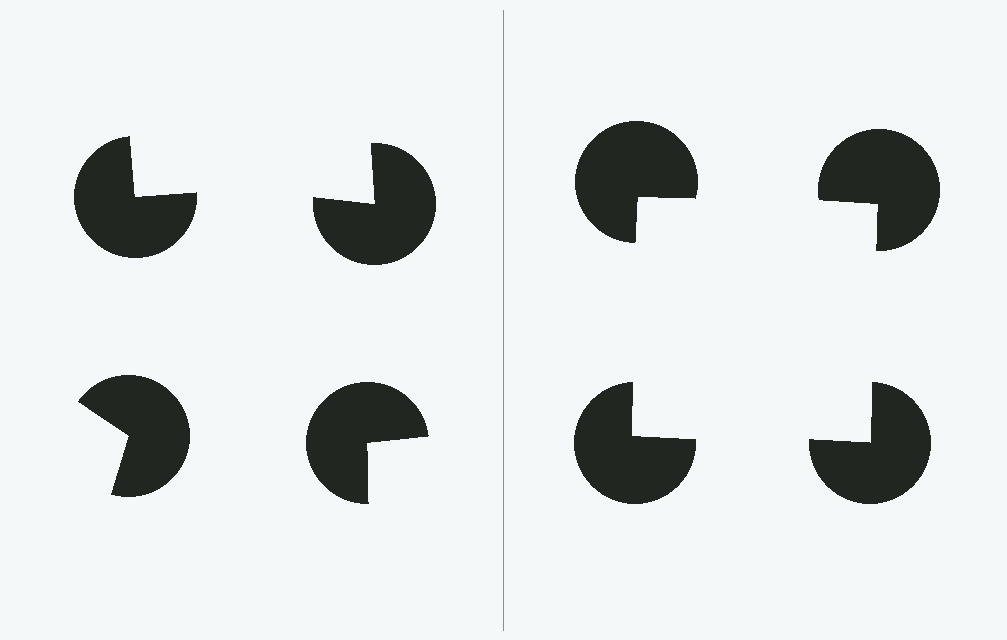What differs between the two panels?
The pac-man discs are positioned identically on both sides; only the wedge orientations differ. On the right they align to a square; on the left they are misaligned.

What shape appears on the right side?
An illusory square.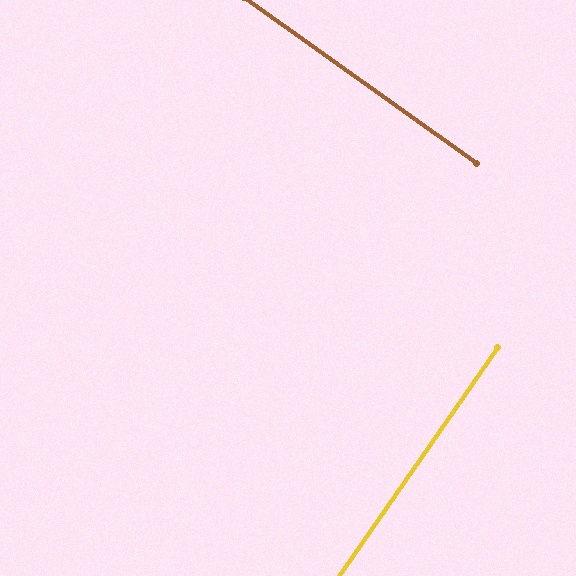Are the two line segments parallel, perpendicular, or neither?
Perpendicular — they meet at approximately 89°.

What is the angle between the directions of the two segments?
Approximately 89 degrees.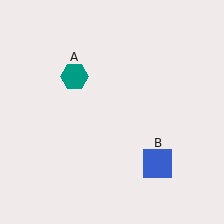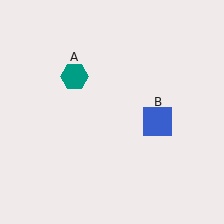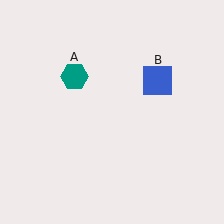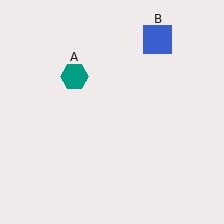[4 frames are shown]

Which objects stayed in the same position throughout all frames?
Teal hexagon (object A) remained stationary.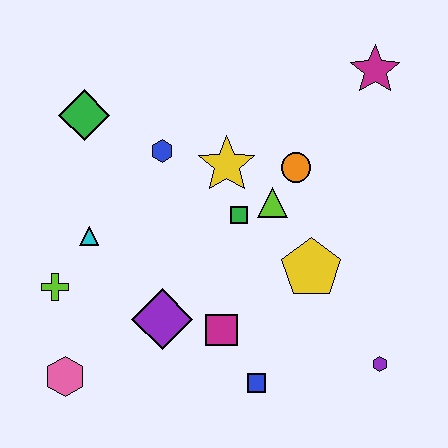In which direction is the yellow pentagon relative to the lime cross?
The yellow pentagon is to the right of the lime cross.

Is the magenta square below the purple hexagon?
No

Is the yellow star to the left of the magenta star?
Yes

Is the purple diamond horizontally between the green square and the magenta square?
No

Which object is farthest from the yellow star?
The pink hexagon is farthest from the yellow star.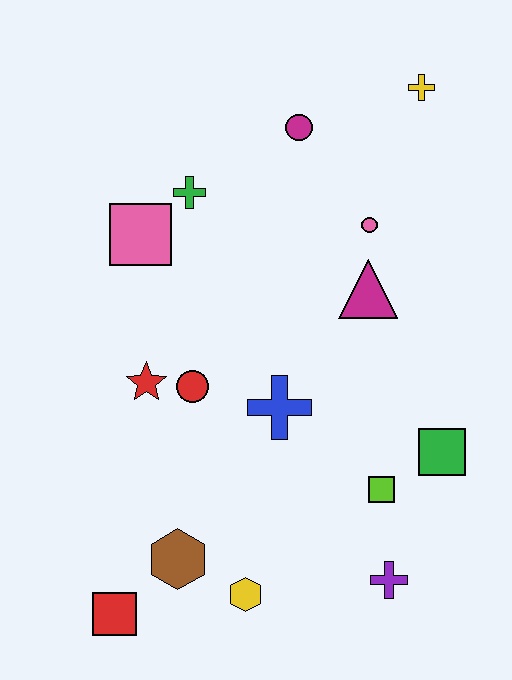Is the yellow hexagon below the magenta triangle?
Yes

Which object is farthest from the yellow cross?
The red square is farthest from the yellow cross.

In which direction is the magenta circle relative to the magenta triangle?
The magenta circle is above the magenta triangle.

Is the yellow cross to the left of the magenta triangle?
No